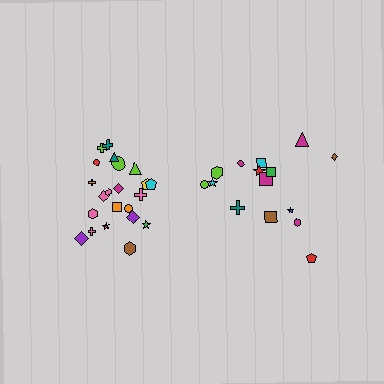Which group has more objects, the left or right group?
The left group.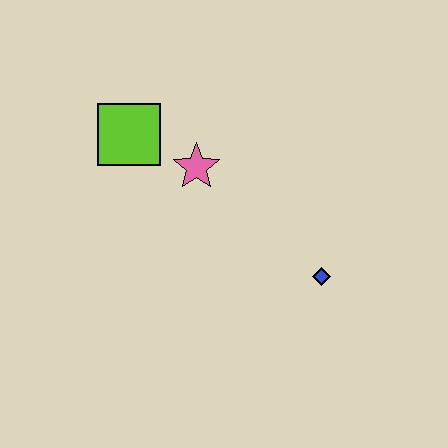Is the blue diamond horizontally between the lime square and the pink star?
No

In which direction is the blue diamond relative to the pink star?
The blue diamond is to the right of the pink star.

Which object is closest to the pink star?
The lime square is closest to the pink star.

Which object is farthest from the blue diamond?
The lime square is farthest from the blue diamond.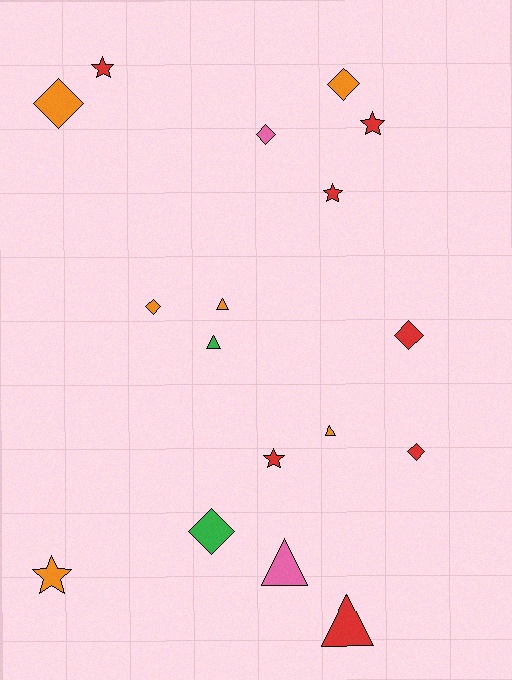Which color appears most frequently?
Red, with 7 objects.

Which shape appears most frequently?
Diamond, with 7 objects.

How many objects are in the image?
There are 17 objects.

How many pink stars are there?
There are no pink stars.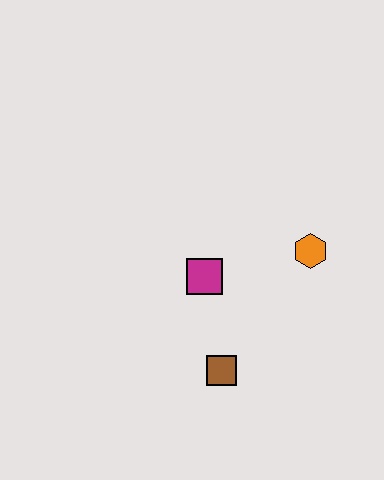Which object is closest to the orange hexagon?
The magenta square is closest to the orange hexagon.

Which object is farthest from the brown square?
The orange hexagon is farthest from the brown square.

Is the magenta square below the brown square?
No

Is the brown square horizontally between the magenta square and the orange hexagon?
Yes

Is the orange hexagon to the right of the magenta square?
Yes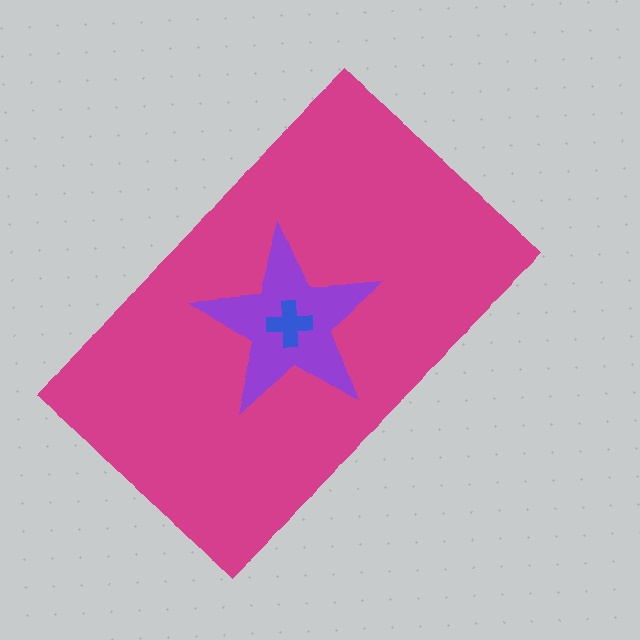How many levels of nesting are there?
3.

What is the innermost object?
The blue cross.